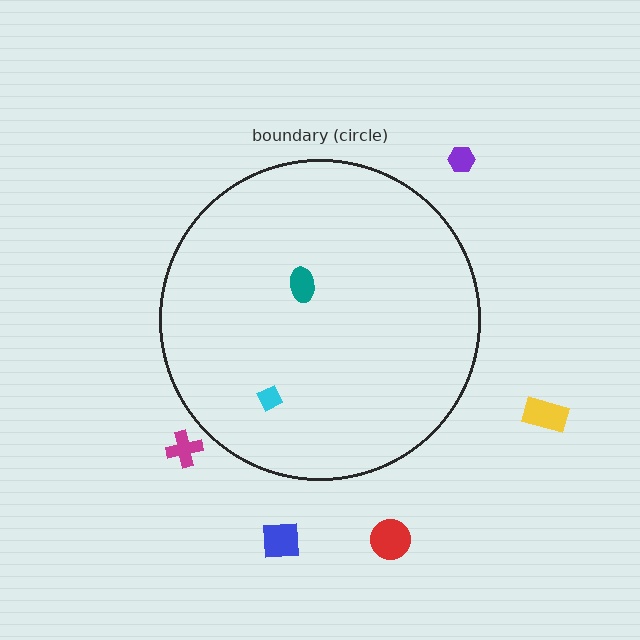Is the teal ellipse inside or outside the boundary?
Inside.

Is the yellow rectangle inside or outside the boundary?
Outside.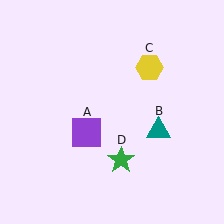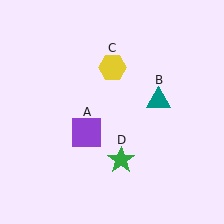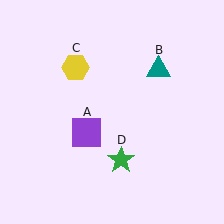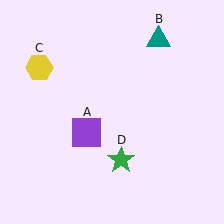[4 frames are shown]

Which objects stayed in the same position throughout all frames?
Purple square (object A) and green star (object D) remained stationary.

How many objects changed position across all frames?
2 objects changed position: teal triangle (object B), yellow hexagon (object C).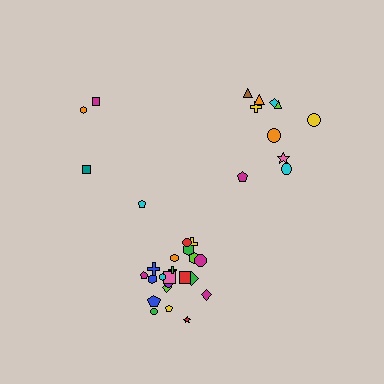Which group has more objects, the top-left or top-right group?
The top-right group.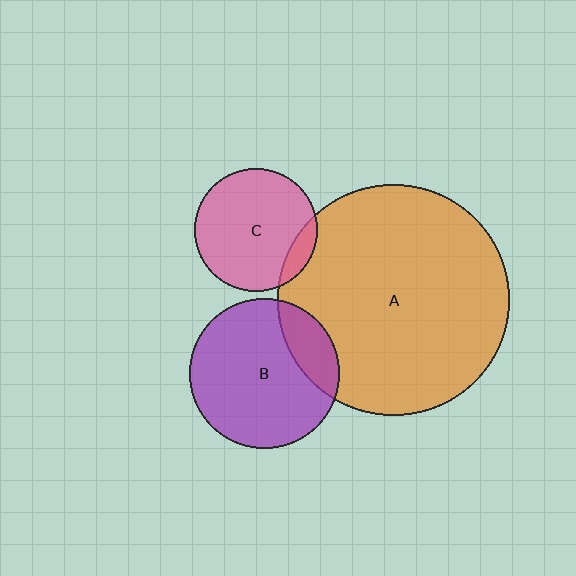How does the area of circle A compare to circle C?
Approximately 3.5 times.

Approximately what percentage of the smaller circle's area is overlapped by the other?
Approximately 10%.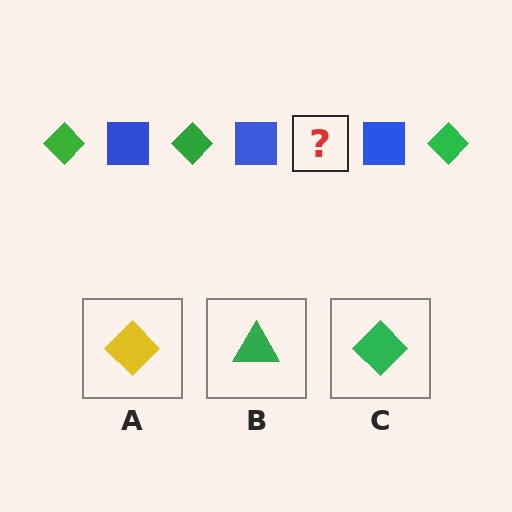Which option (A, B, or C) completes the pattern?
C.